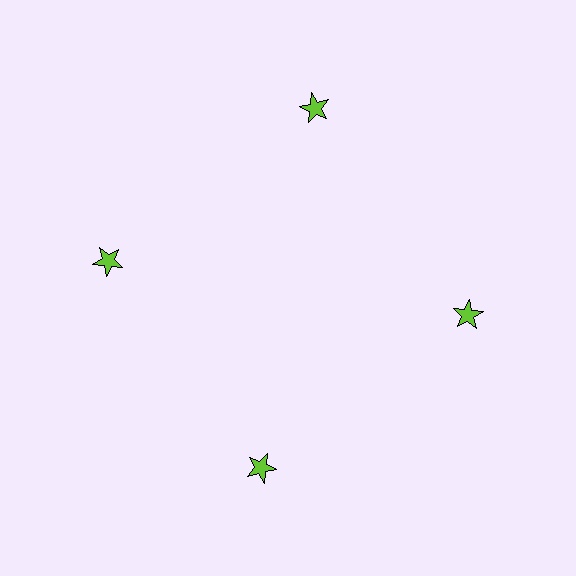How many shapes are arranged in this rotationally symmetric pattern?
There are 4 shapes, arranged in 4 groups of 1.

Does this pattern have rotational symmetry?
Yes, this pattern has 4-fold rotational symmetry. It looks the same after rotating 90 degrees around the center.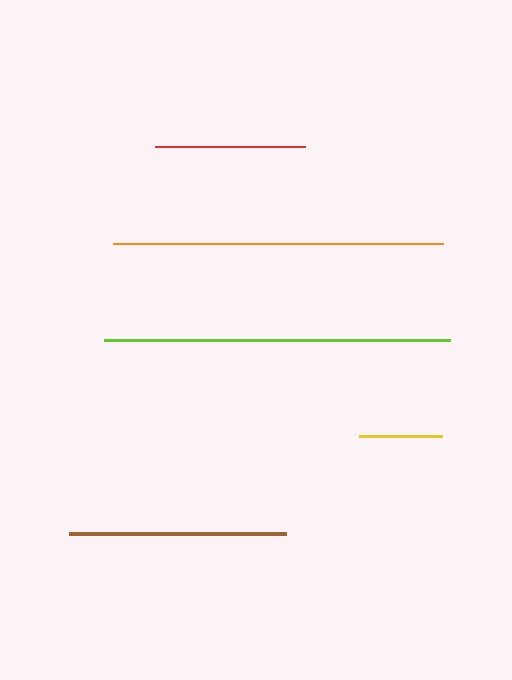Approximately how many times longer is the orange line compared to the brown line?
The orange line is approximately 1.5 times the length of the brown line.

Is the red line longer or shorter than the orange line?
The orange line is longer than the red line.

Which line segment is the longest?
The lime line is the longest at approximately 346 pixels.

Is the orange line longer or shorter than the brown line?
The orange line is longer than the brown line.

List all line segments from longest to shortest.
From longest to shortest: lime, orange, brown, red, yellow.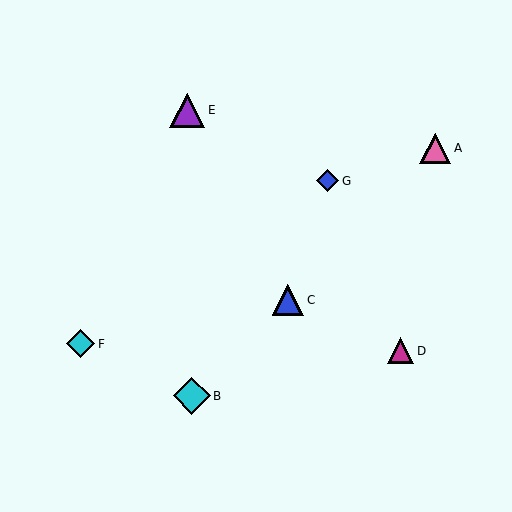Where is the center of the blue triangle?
The center of the blue triangle is at (288, 300).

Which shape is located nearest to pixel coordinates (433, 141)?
The pink triangle (labeled A) at (435, 148) is nearest to that location.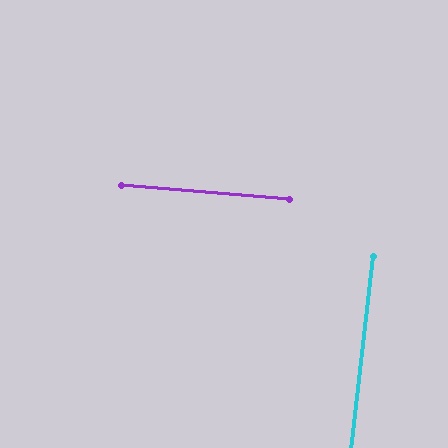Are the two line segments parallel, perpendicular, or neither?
Perpendicular — they meet at approximately 88°.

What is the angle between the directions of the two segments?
Approximately 88 degrees.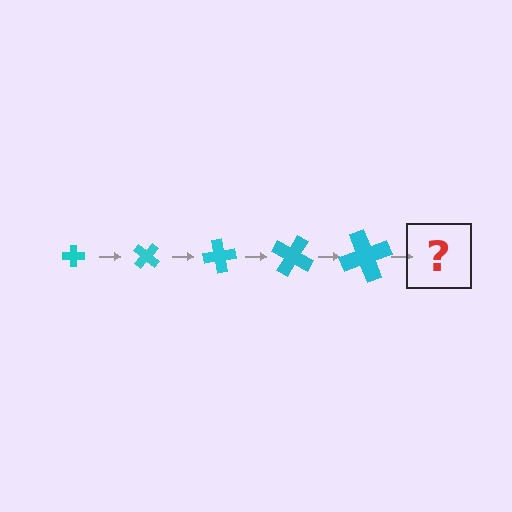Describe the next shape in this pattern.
It should be a cross, larger than the previous one and rotated 200 degrees from the start.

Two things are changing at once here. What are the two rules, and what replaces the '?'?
The two rules are that the cross grows larger each step and it rotates 40 degrees each step. The '?' should be a cross, larger than the previous one and rotated 200 degrees from the start.